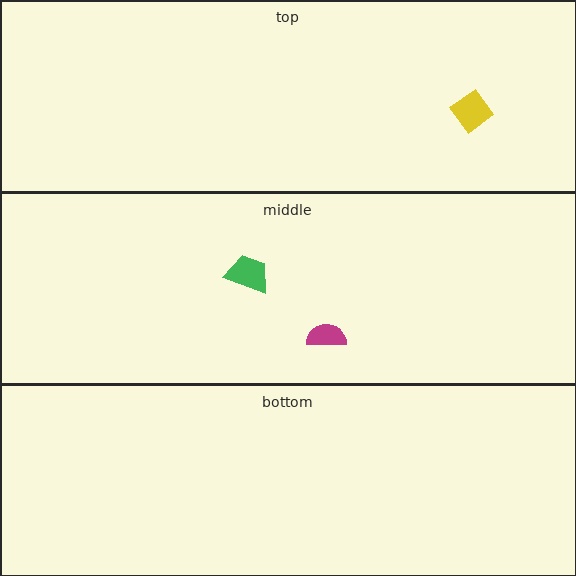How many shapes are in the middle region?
2.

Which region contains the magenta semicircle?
The middle region.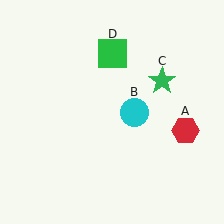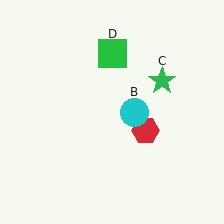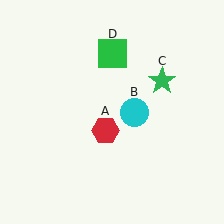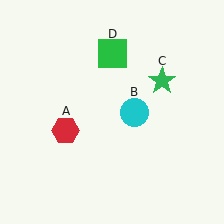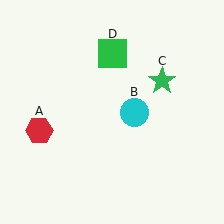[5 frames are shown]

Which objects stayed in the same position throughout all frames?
Cyan circle (object B) and green star (object C) and green square (object D) remained stationary.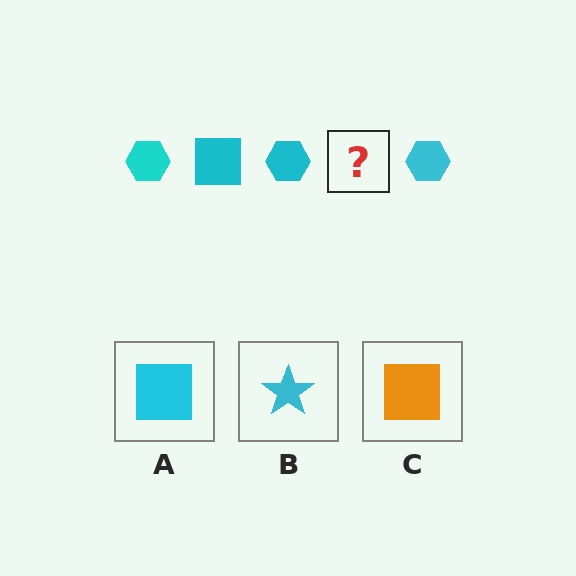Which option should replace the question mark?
Option A.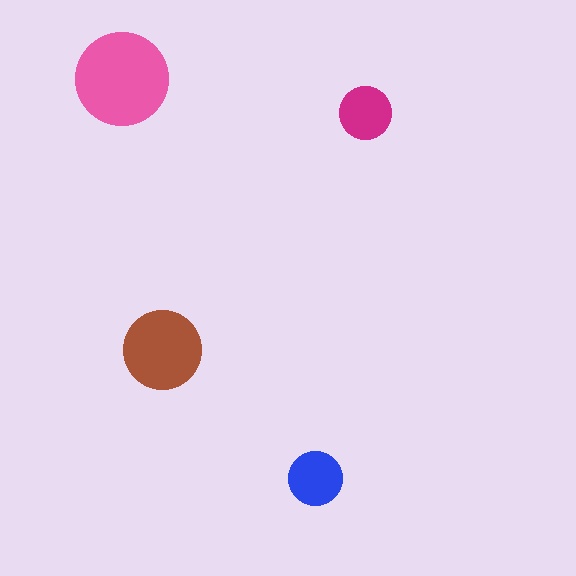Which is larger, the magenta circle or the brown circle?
The brown one.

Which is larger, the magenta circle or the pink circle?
The pink one.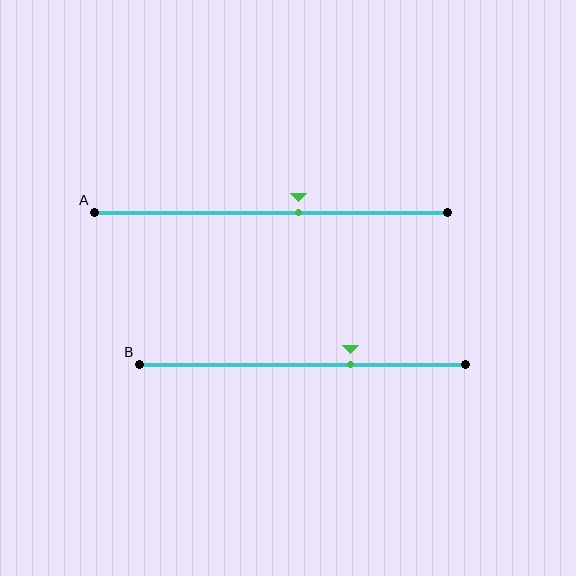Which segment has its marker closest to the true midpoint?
Segment A has its marker closest to the true midpoint.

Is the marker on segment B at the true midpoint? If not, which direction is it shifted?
No, the marker on segment B is shifted to the right by about 14% of the segment length.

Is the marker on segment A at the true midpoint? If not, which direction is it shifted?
No, the marker on segment A is shifted to the right by about 8% of the segment length.